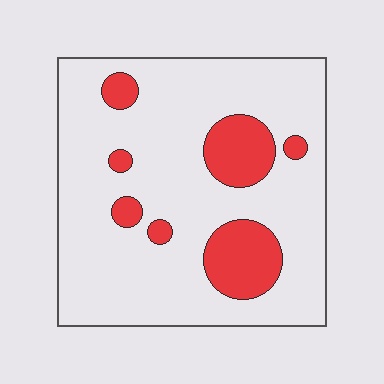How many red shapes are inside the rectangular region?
7.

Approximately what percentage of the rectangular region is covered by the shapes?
Approximately 15%.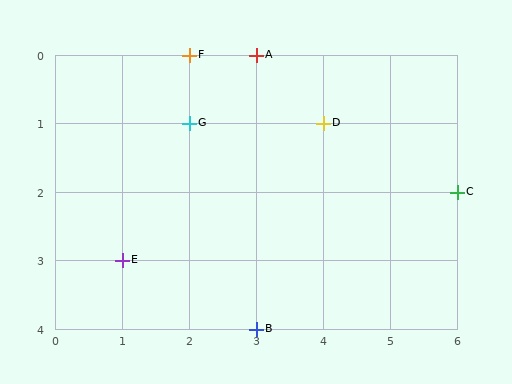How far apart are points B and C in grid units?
Points B and C are 3 columns and 2 rows apart (about 3.6 grid units diagonally).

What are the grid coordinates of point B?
Point B is at grid coordinates (3, 4).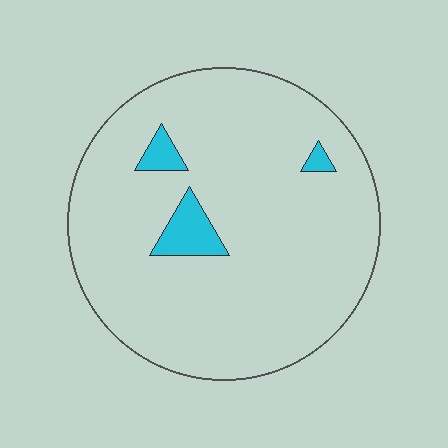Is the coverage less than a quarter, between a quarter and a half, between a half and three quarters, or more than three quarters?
Less than a quarter.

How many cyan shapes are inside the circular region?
3.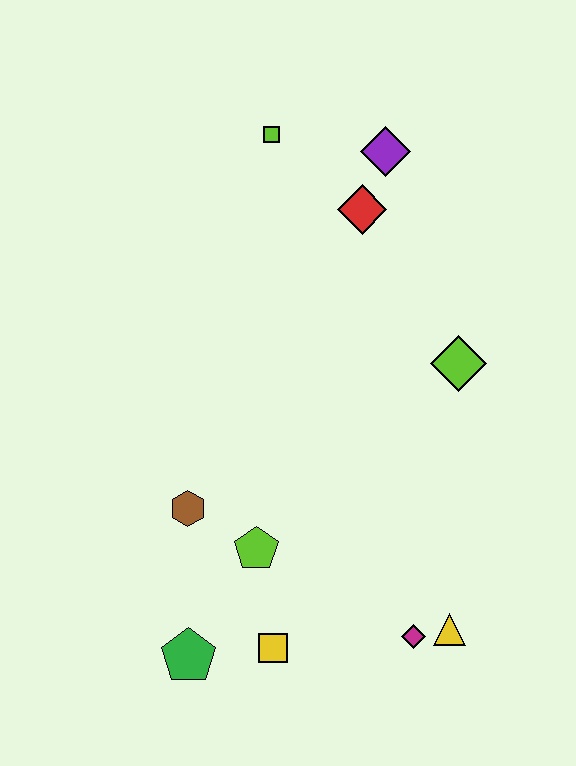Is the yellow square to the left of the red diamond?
Yes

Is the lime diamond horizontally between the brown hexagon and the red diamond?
No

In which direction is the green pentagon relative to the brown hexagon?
The green pentagon is below the brown hexagon.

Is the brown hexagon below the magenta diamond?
No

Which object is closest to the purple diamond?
The red diamond is closest to the purple diamond.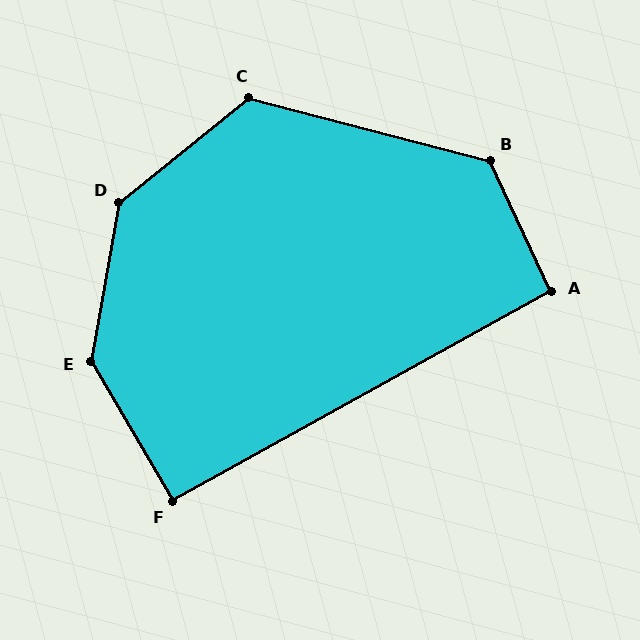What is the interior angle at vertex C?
Approximately 127 degrees (obtuse).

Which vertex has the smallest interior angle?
F, at approximately 92 degrees.